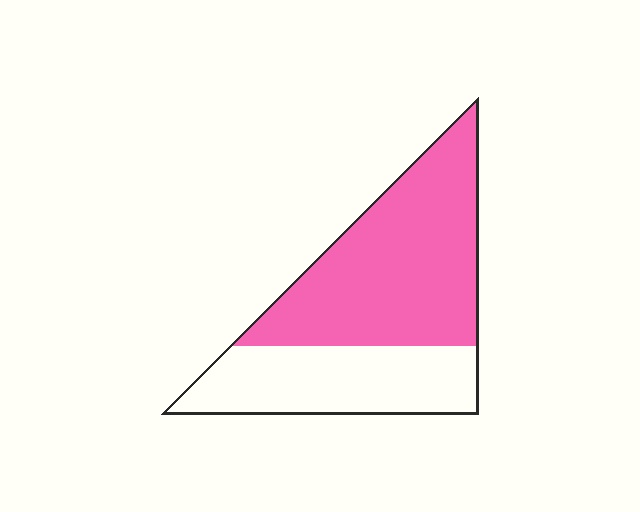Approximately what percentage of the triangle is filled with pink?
Approximately 60%.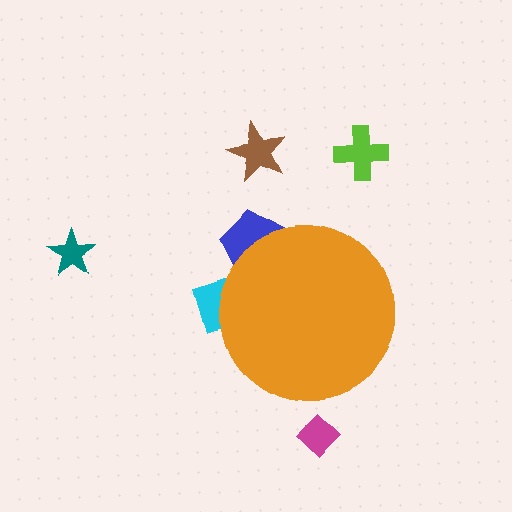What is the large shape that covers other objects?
An orange circle.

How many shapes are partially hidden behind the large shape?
2 shapes are partially hidden.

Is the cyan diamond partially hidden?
Yes, the cyan diamond is partially hidden behind the orange circle.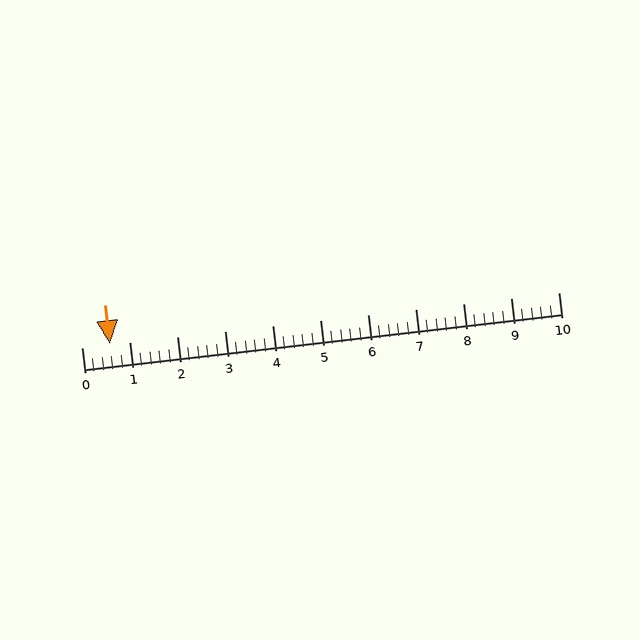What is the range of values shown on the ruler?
The ruler shows values from 0 to 10.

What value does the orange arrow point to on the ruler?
The orange arrow points to approximately 0.6.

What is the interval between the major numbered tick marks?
The major tick marks are spaced 1 units apart.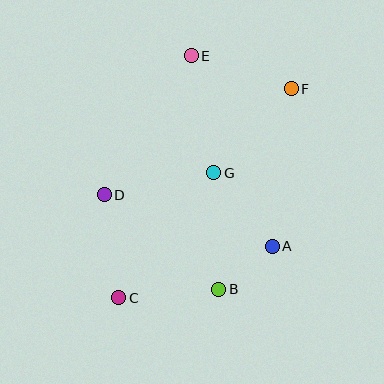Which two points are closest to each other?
Points A and B are closest to each other.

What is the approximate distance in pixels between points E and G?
The distance between E and G is approximately 119 pixels.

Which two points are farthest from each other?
Points C and F are farthest from each other.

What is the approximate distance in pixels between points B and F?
The distance between B and F is approximately 214 pixels.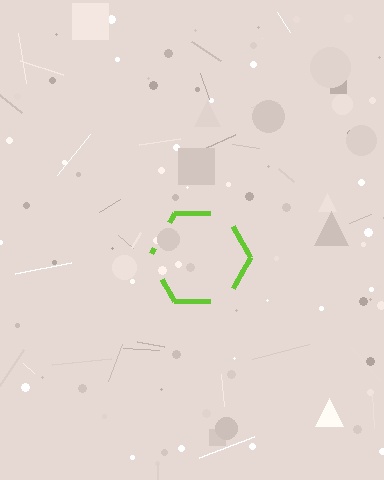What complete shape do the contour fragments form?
The contour fragments form a hexagon.